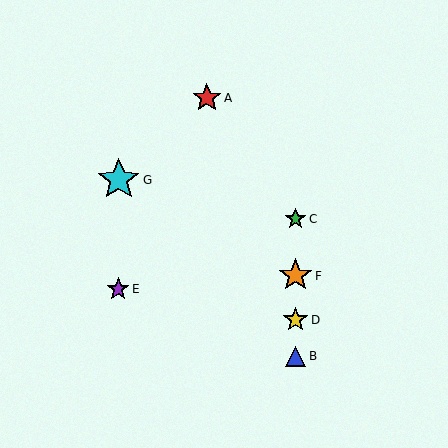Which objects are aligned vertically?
Objects B, C, D, F are aligned vertically.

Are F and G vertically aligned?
No, F is at x≈295 and G is at x≈119.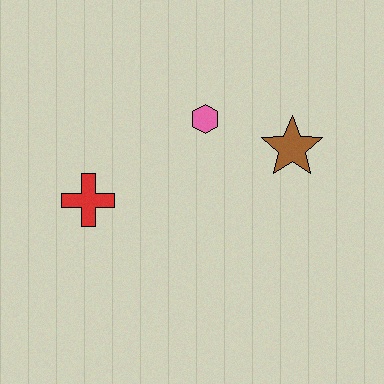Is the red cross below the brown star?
Yes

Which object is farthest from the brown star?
The red cross is farthest from the brown star.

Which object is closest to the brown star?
The pink hexagon is closest to the brown star.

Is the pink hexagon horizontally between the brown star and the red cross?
Yes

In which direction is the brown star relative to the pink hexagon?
The brown star is to the right of the pink hexagon.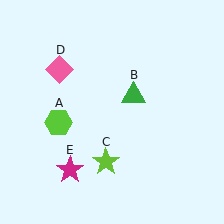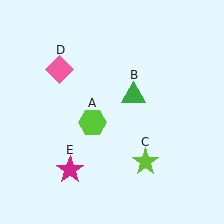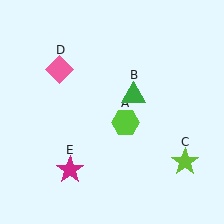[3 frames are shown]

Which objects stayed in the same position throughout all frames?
Green triangle (object B) and pink diamond (object D) and magenta star (object E) remained stationary.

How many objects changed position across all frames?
2 objects changed position: lime hexagon (object A), lime star (object C).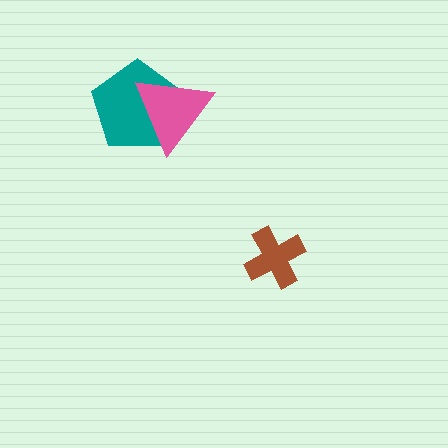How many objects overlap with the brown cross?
0 objects overlap with the brown cross.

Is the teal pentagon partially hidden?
Yes, it is partially covered by another shape.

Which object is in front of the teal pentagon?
The pink triangle is in front of the teal pentagon.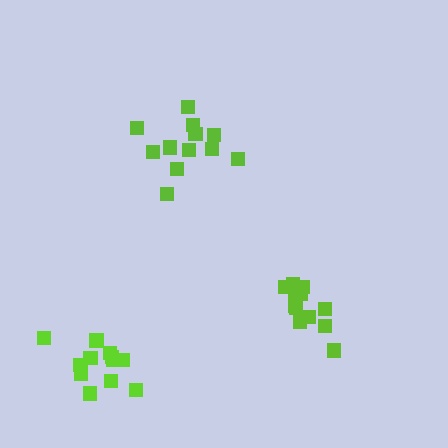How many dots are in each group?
Group 1: 12 dots, Group 2: 13 dots, Group 3: 12 dots (37 total).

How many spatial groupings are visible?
There are 3 spatial groupings.